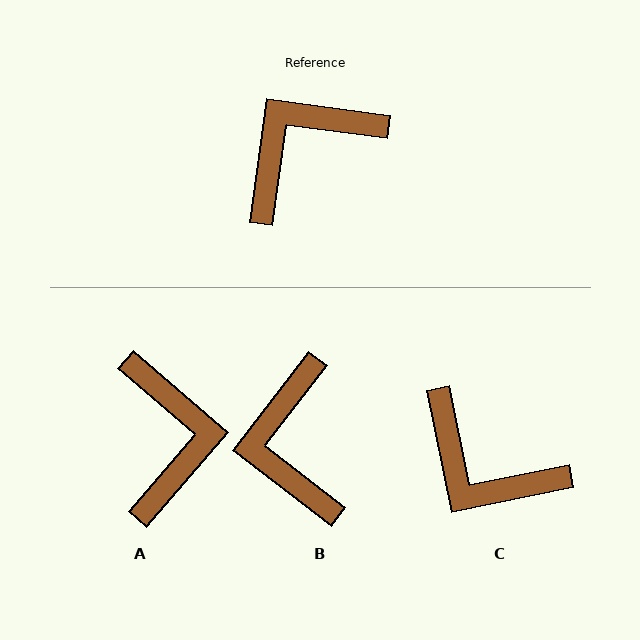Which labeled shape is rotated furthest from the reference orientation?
A, about 123 degrees away.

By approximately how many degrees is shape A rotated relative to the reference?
Approximately 123 degrees clockwise.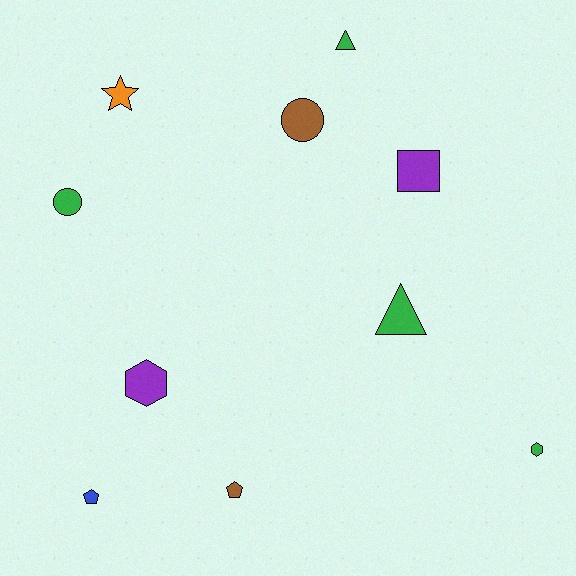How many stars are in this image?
There is 1 star.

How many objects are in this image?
There are 10 objects.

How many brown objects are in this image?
There are 2 brown objects.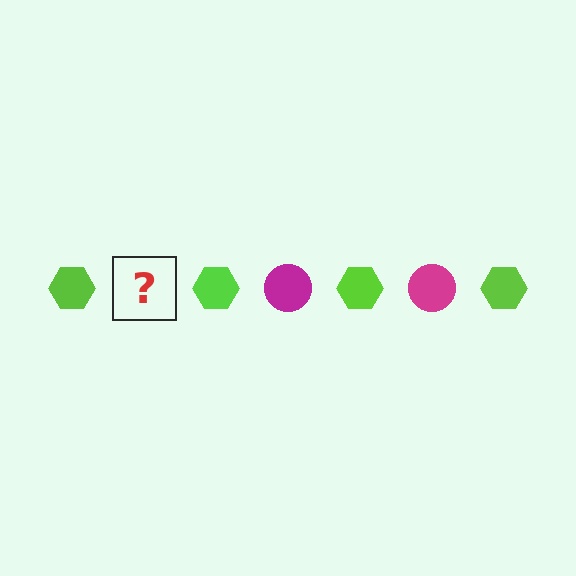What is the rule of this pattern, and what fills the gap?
The rule is that the pattern alternates between lime hexagon and magenta circle. The gap should be filled with a magenta circle.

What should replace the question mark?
The question mark should be replaced with a magenta circle.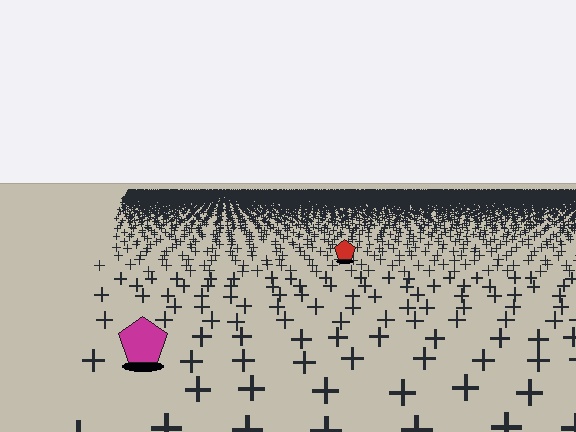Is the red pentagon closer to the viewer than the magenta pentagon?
No. The magenta pentagon is closer — you can tell from the texture gradient: the ground texture is coarser near it.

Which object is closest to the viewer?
The magenta pentagon is closest. The texture marks near it are larger and more spread out.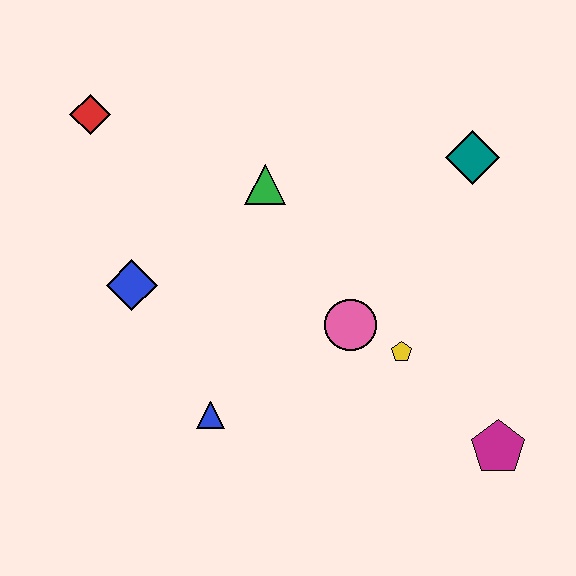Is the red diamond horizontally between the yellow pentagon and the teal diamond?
No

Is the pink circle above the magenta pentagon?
Yes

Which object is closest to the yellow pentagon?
The pink circle is closest to the yellow pentagon.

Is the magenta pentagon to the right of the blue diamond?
Yes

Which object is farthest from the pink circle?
The red diamond is farthest from the pink circle.